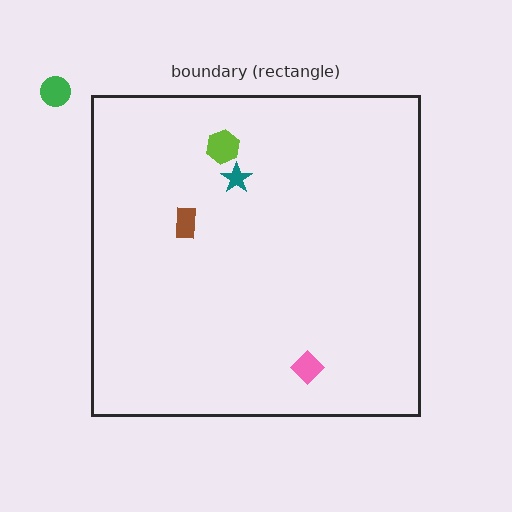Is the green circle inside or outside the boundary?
Outside.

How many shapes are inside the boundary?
4 inside, 1 outside.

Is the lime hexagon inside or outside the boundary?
Inside.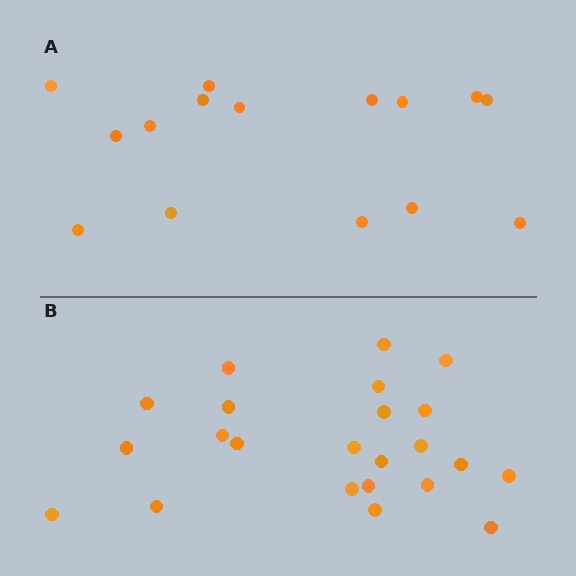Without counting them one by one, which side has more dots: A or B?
Region B (the bottom region) has more dots.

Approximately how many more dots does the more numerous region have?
Region B has roughly 8 or so more dots than region A.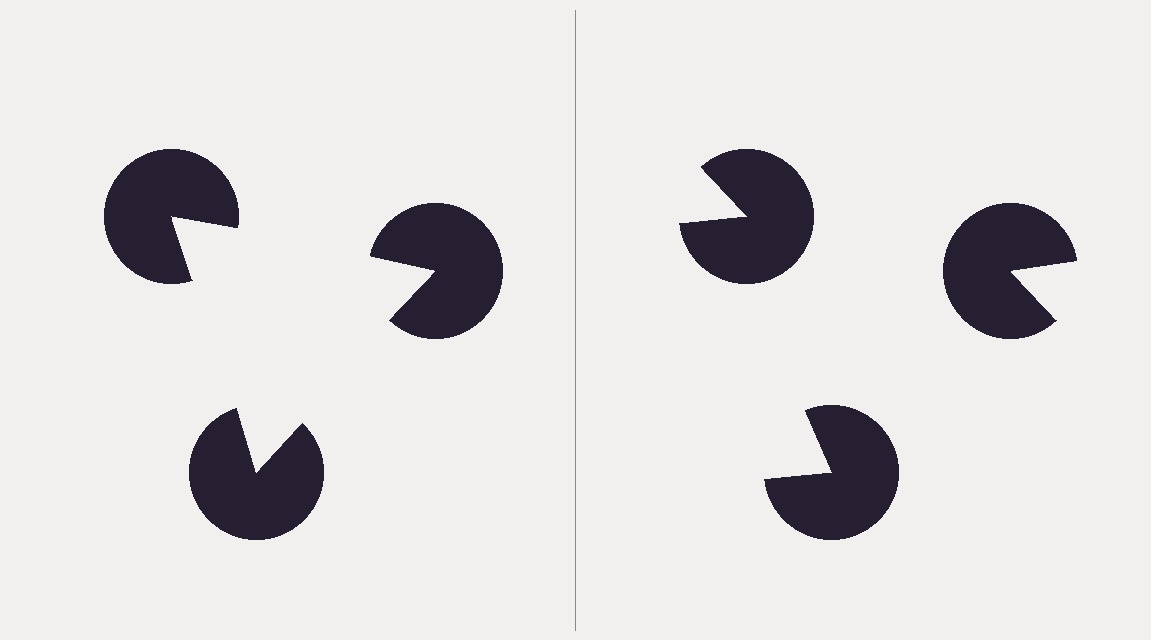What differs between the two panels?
The pac-man discs are positioned identically on both sides; only the wedge orientations differ. On the left they align to a triangle; on the right they are misaligned.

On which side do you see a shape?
An illusory triangle appears on the left side. On the right side the wedge cuts are rotated, so no coherent shape forms.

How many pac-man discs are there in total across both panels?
6 — 3 on each side.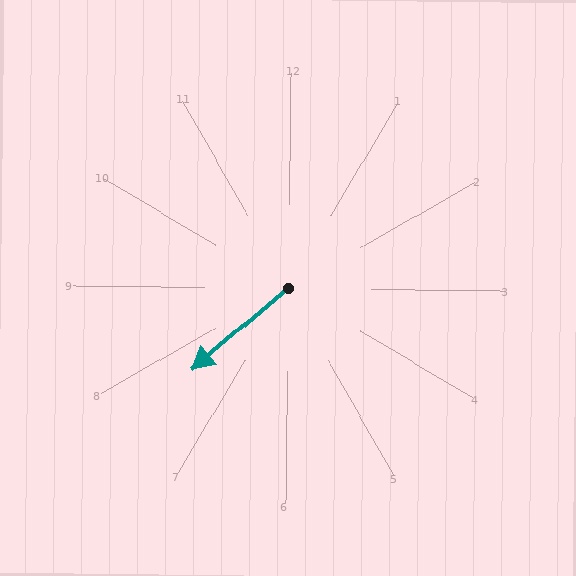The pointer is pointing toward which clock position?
Roughly 8 o'clock.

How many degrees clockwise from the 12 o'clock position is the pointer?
Approximately 229 degrees.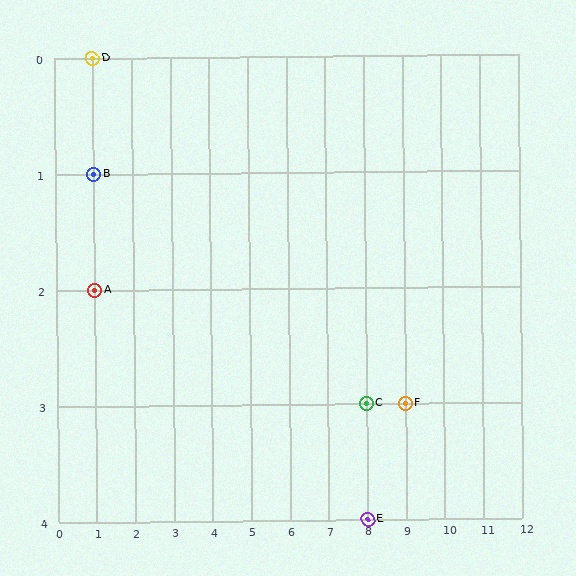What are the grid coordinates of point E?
Point E is at grid coordinates (8, 4).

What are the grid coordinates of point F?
Point F is at grid coordinates (9, 3).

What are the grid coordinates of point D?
Point D is at grid coordinates (1, 0).